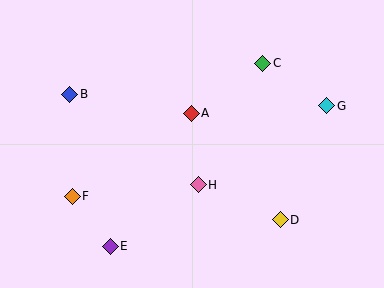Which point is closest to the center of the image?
Point A at (191, 113) is closest to the center.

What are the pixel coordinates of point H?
Point H is at (198, 185).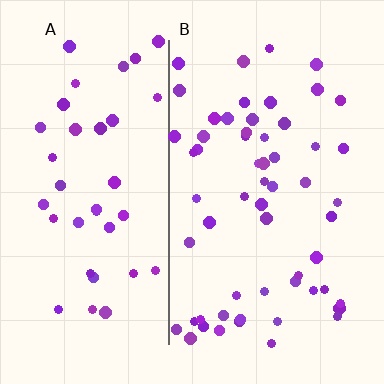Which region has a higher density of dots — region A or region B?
B (the right).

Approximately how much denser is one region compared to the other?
Approximately 1.4× — region B over region A.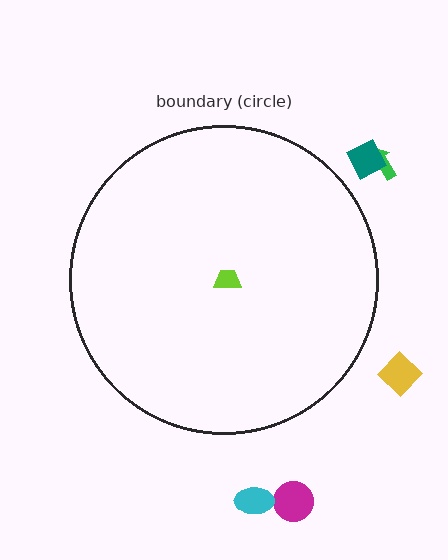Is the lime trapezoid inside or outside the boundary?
Inside.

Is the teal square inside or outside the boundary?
Outside.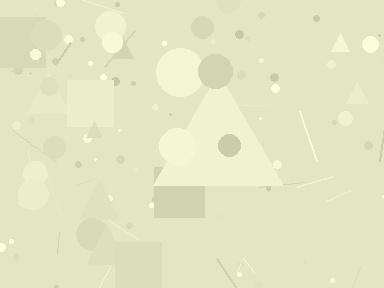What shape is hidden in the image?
A triangle is hidden in the image.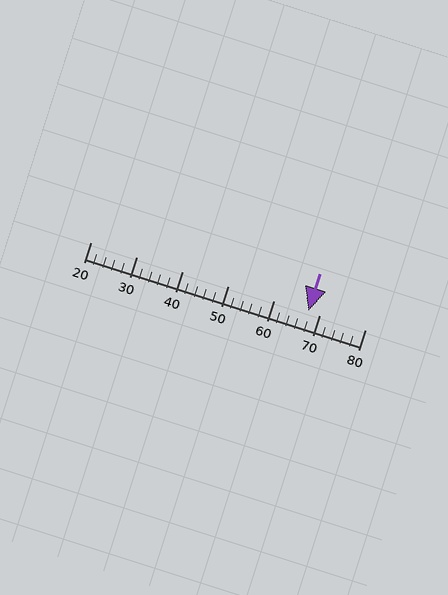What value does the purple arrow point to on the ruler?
The purple arrow points to approximately 68.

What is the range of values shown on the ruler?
The ruler shows values from 20 to 80.